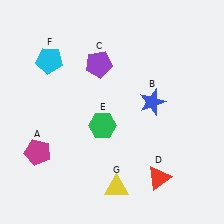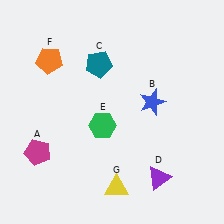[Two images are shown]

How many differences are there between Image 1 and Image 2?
There are 3 differences between the two images.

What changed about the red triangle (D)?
In Image 1, D is red. In Image 2, it changed to purple.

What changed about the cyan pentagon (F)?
In Image 1, F is cyan. In Image 2, it changed to orange.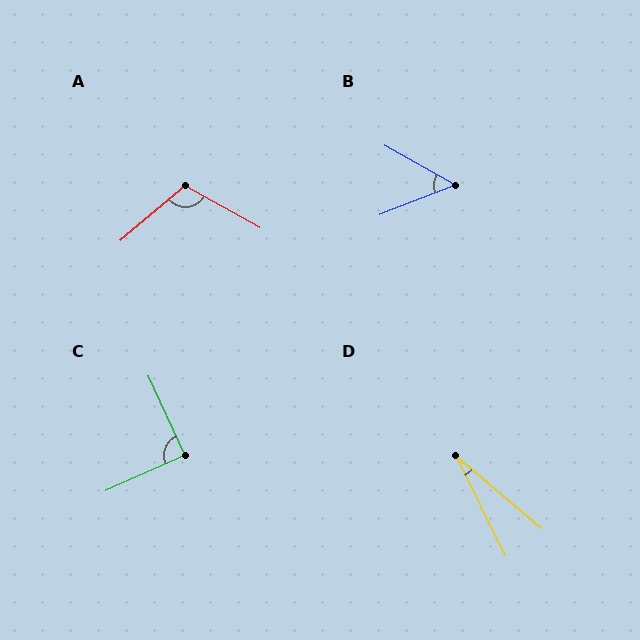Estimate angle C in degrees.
Approximately 89 degrees.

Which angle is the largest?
A, at approximately 111 degrees.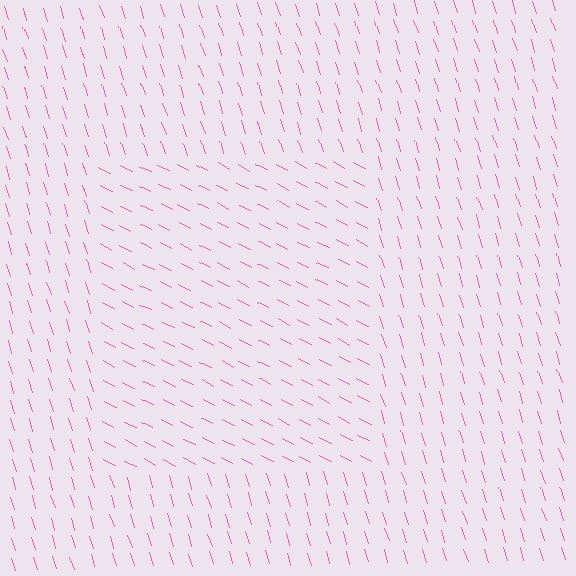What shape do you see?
I see a rectangle.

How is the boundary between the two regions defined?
The boundary is defined purely by a change in line orientation (approximately 45 degrees difference). All lines are the same color and thickness.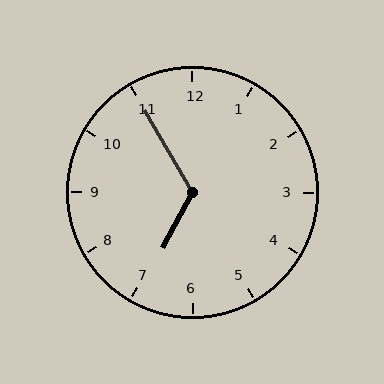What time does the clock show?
6:55.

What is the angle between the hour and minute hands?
Approximately 122 degrees.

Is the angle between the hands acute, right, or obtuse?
It is obtuse.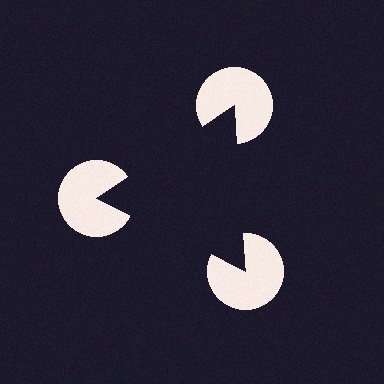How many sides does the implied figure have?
3 sides.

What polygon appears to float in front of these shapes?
An illusory triangle — its edges are inferred from the aligned wedge cuts in the pac-man discs, not physically drawn.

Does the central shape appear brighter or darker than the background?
It typically appears slightly darker than the background, even though no actual brightness change is drawn.